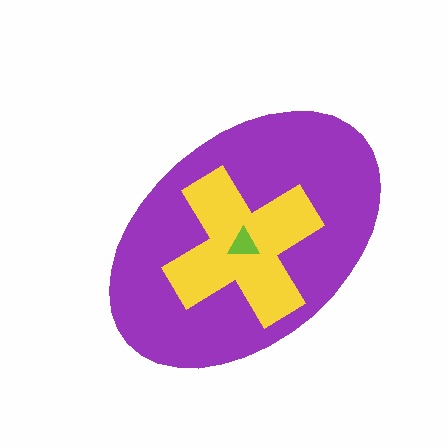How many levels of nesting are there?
3.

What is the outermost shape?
The purple ellipse.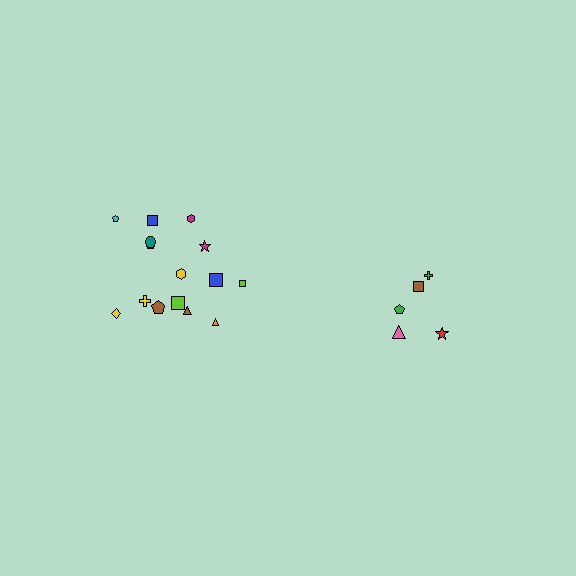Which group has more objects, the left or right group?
The left group.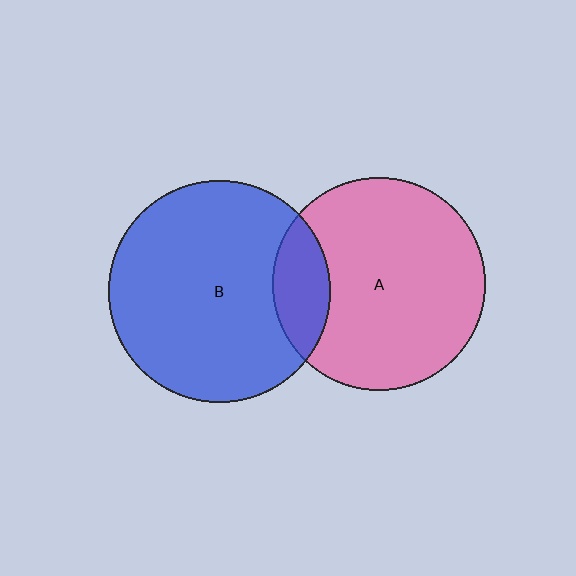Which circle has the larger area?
Circle B (blue).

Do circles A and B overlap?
Yes.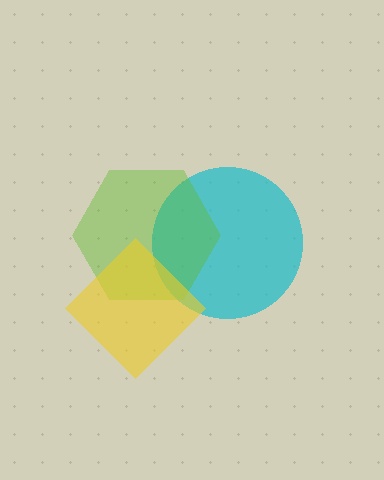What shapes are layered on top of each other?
The layered shapes are: a cyan circle, a lime hexagon, a yellow diamond.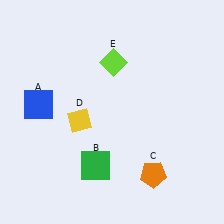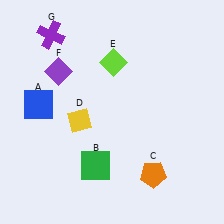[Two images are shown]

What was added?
A purple diamond (F), a purple cross (G) were added in Image 2.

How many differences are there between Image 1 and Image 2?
There are 2 differences between the two images.